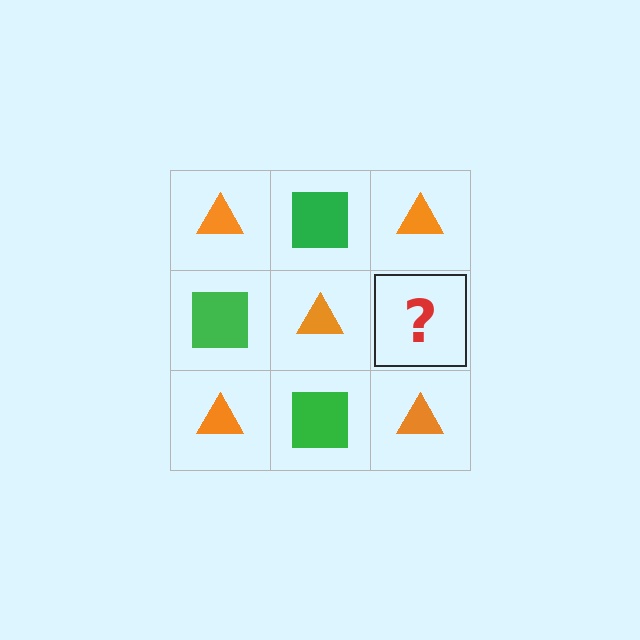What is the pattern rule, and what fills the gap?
The rule is that it alternates orange triangle and green square in a checkerboard pattern. The gap should be filled with a green square.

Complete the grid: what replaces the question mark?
The question mark should be replaced with a green square.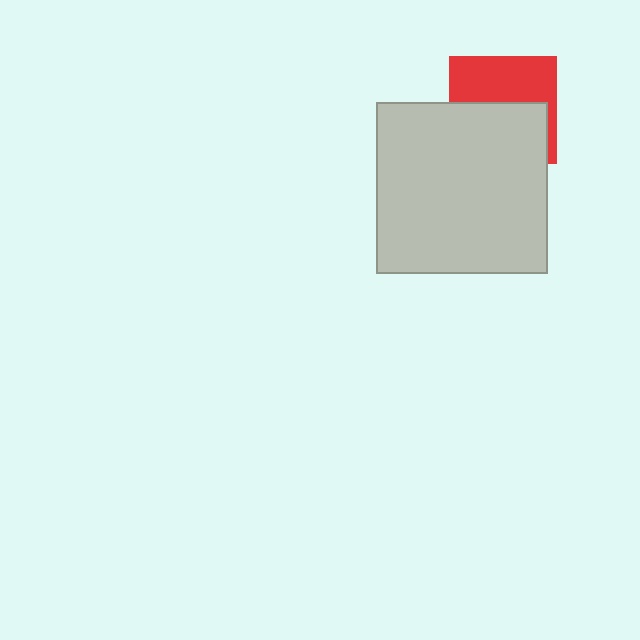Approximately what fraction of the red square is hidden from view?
Roughly 52% of the red square is hidden behind the light gray square.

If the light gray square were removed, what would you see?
You would see the complete red square.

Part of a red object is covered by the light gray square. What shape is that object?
It is a square.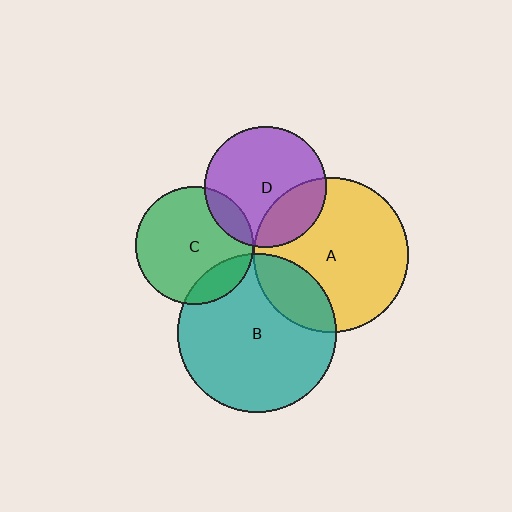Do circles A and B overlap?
Yes.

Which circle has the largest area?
Circle B (teal).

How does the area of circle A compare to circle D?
Approximately 1.6 times.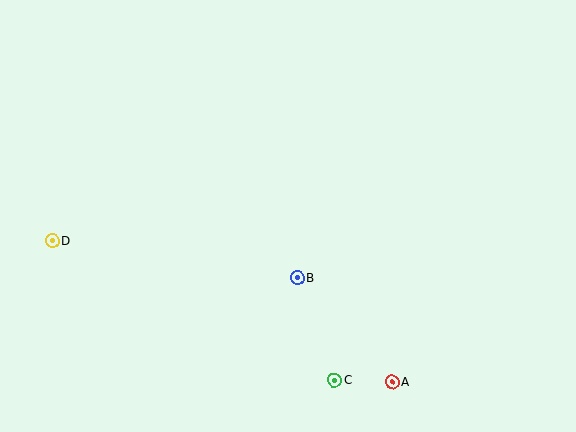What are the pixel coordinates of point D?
Point D is at (53, 240).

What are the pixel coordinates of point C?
Point C is at (335, 380).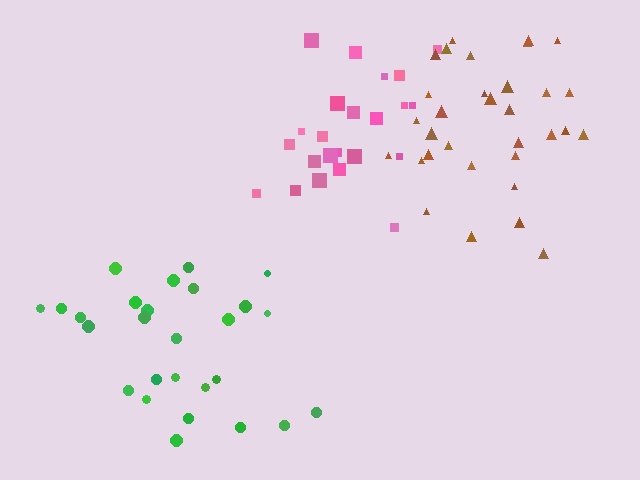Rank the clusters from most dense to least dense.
brown, green, pink.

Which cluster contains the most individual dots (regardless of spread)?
Brown (32).